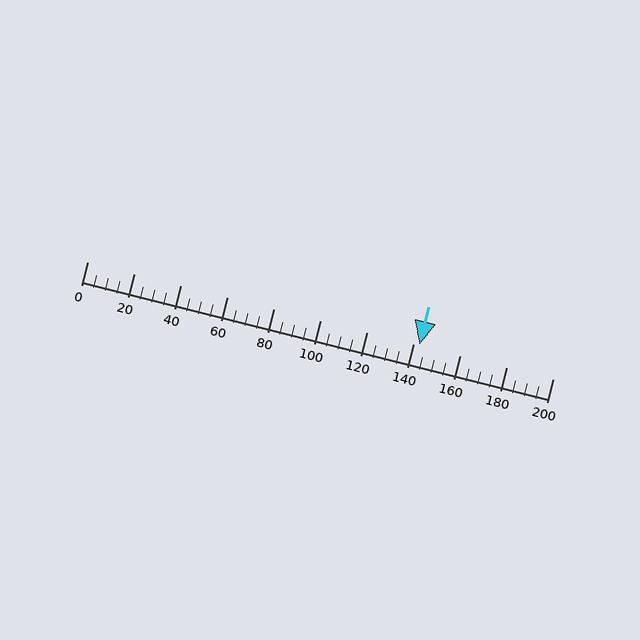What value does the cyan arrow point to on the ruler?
The cyan arrow points to approximately 143.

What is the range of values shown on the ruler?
The ruler shows values from 0 to 200.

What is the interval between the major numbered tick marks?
The major tick marks are spaced 20 units apart.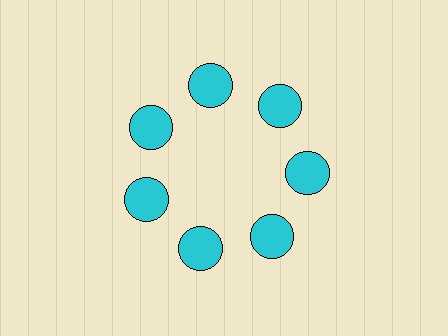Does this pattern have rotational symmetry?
Yes, this pattern has 7-fold rotational symmetry. It looks the same after rotating 51 degrees around the center.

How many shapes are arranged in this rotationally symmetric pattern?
There are 7 shapes, arranged in 7 groups of 1.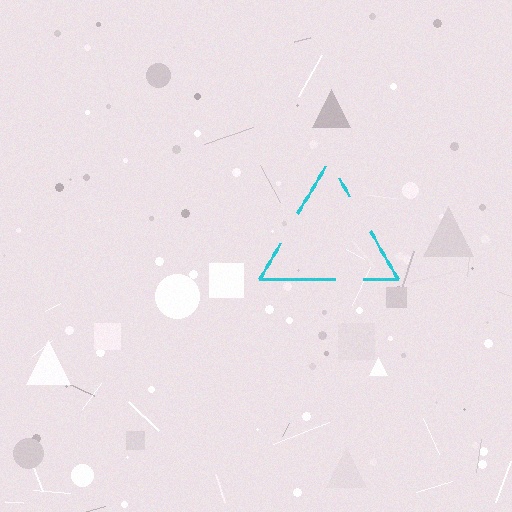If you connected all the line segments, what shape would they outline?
They would outline a triangle.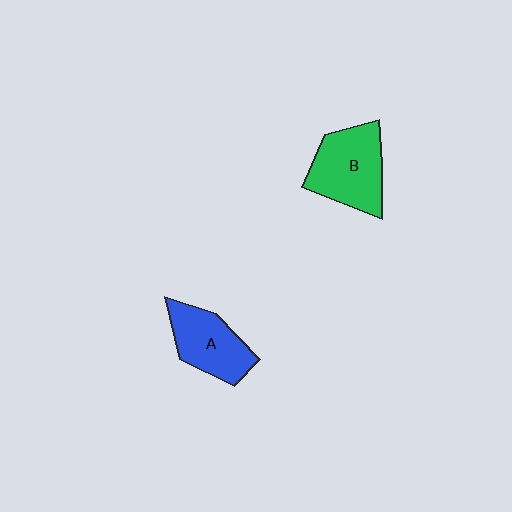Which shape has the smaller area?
Shape A (blue).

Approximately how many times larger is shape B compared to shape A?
Approximately 1.2 times.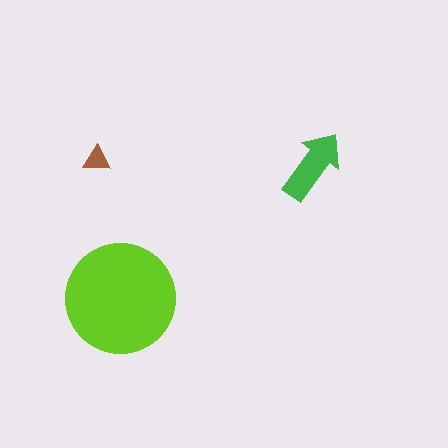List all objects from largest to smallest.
The lime circle, the green arrow, the brown triangle.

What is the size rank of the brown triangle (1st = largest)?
3rd.